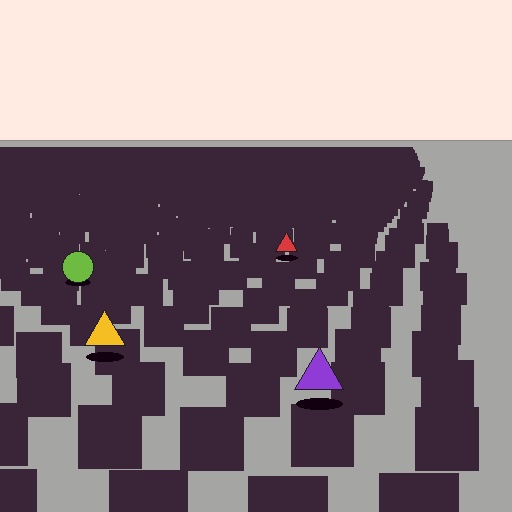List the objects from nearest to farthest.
From nearest to farthest: the purple triangle, the yellow triangle, the lime circle, the red triangle.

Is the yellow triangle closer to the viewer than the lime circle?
Yes. The yellow triangle is closer — you can tell from the texture gradient: the ground texture is coarser near it.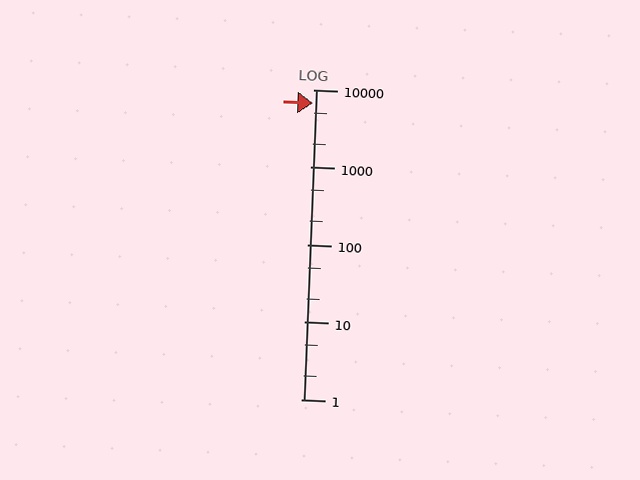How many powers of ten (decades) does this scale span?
The scale spans 4 decades, from 1 to 10000.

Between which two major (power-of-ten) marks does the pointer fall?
The pointer is between 1000 and 10000.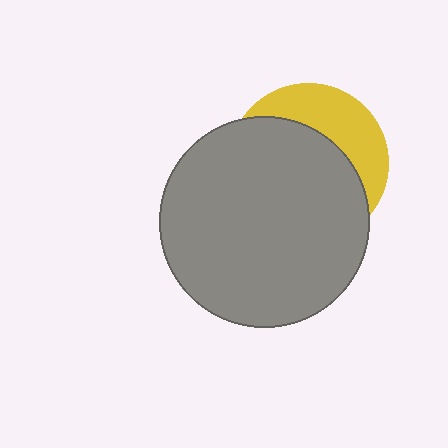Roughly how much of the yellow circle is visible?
A small part of it is visible (roughly 33%).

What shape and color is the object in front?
The object in front is a gray circle.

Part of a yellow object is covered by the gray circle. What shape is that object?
It is a circle.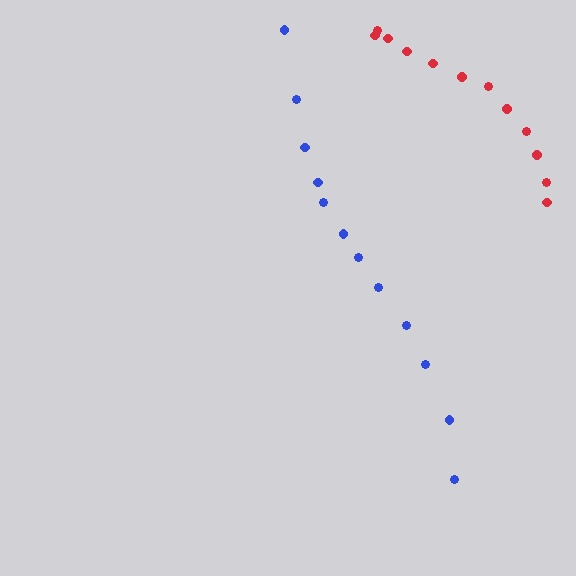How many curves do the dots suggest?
There are 2 distinct paths.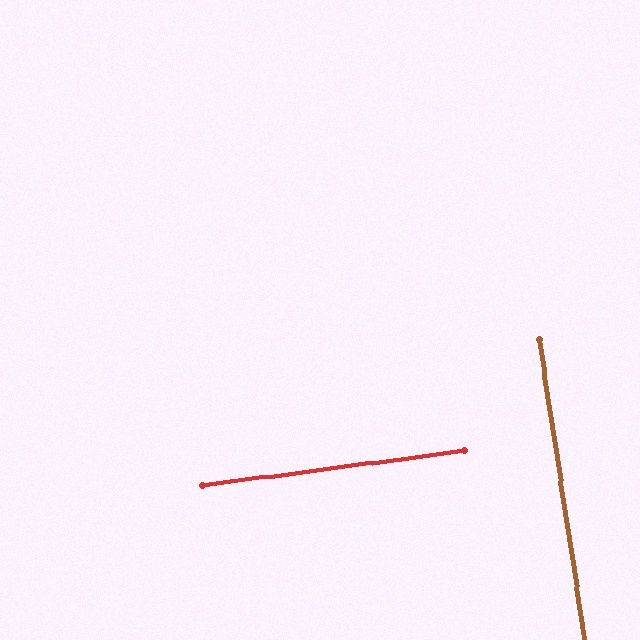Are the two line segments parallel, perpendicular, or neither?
Perpendicular — they meet at approximately 89°.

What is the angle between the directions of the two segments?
Approximately 89 degrees.